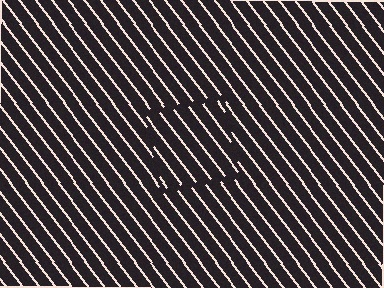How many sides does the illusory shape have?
4 sides — the line-ends trace a square.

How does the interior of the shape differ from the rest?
The interior of the shape contains the same grating, shifted by half a period — the contour is defined by the phase discontinuity where line-ends from the inner and outer gratings abut.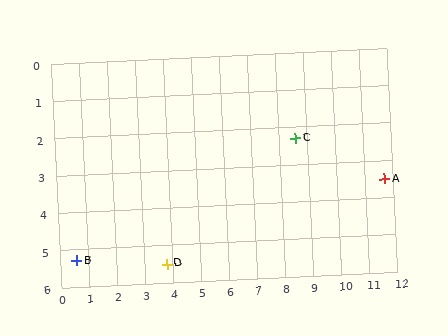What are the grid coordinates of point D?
Point D is at approximately (3.8, 5.5).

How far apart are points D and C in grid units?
Points D and C are about 5.8 grid units apart.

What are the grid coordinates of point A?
Point A is at approximately (11.7, 3.5).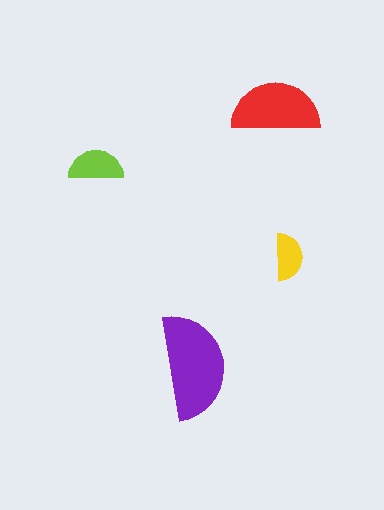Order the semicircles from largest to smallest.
the purple one, the red one, the lime one, the yellow one.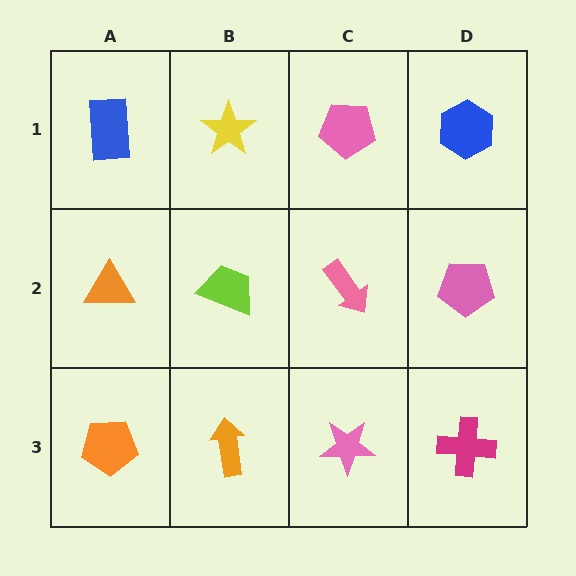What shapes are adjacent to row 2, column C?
A pink pentagon (row 1, column C), a pink star (row 3, column C), a lime trapezoid (row 2, column B), a pink pentagon (row 2, column D).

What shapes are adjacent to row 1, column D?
A pink pentagon (row 2, column D), a pink pentagon (row 1, column C).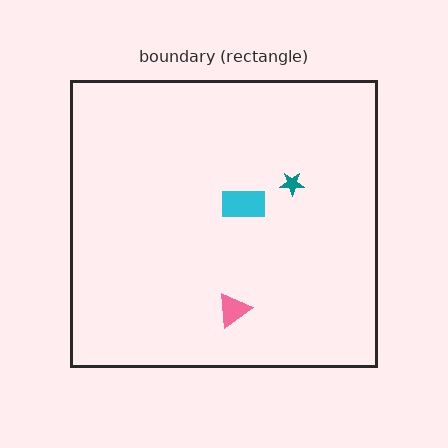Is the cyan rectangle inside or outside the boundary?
Inside.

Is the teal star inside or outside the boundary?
Inside.